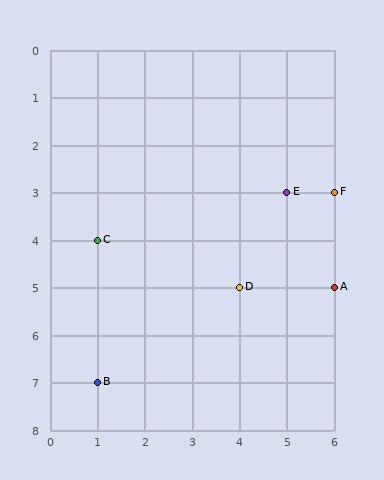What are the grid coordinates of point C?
Point C is at grid coordinates (1, 4).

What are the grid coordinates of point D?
Point D is at grid coordinates (4, 5).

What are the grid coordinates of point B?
Point B is at grid coordinates (1, 7).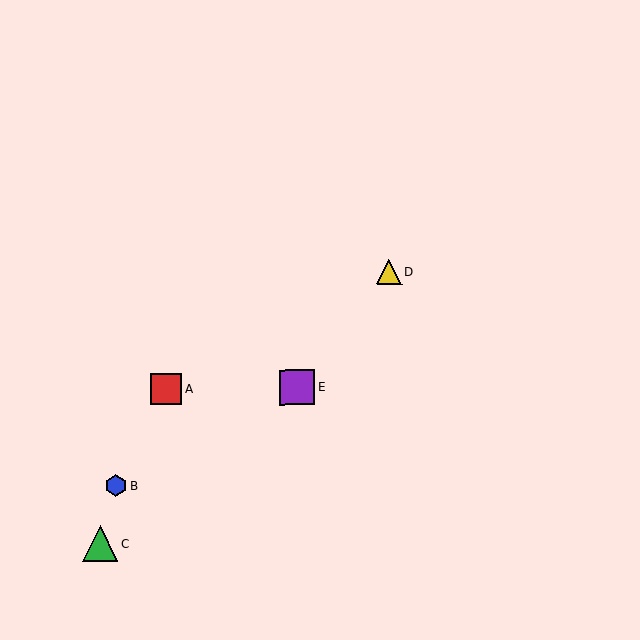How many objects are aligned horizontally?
2 objects (A, E) are aligned horizontally.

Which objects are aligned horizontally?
Objects A, E are aligned horizontally.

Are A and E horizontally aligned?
Yes, both are at y≈389.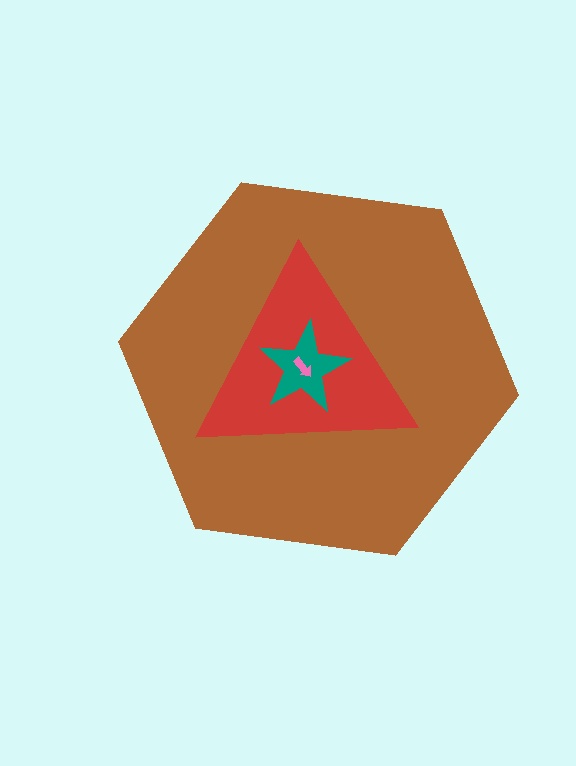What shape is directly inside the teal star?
The pink arrow.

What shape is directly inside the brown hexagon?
The red triangle.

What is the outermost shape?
The brown hexagon.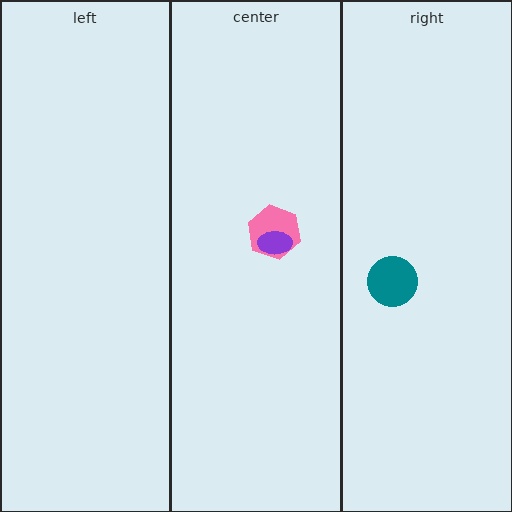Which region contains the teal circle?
The right region.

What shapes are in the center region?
The pink hexagon, the purple ellipse.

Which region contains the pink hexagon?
The center region.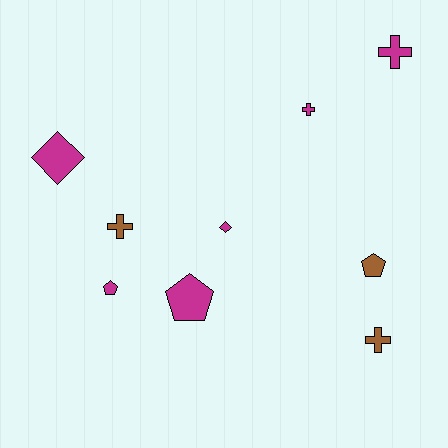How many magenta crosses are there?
There are 2 magenta crosses.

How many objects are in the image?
There are 9 objects.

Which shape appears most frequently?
Cross, with 4 objects.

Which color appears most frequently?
Magenta, with 6 objects.